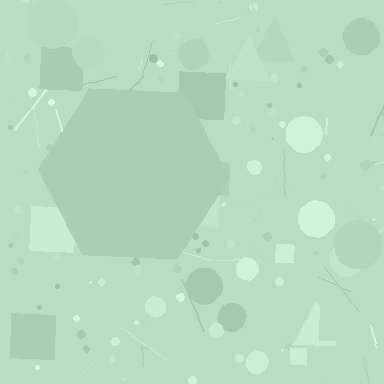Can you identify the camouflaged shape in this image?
The camouflaged shape is a hexagon.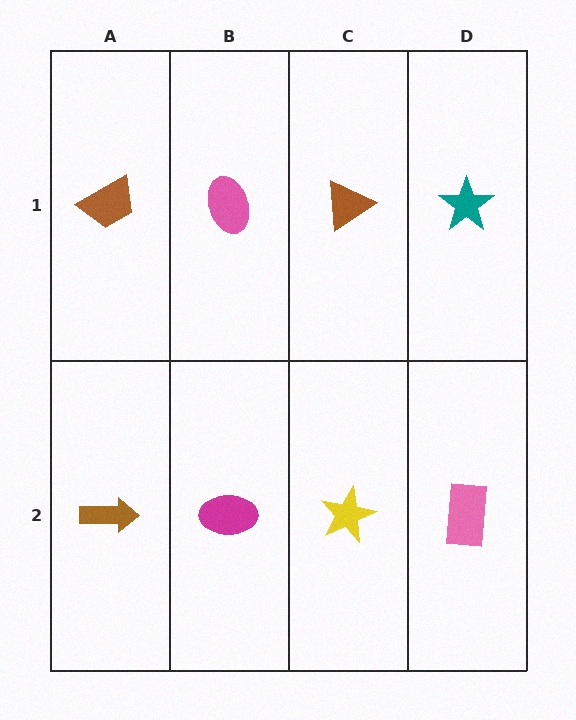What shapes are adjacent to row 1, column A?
A brown arrow (row 2, column A), a pink ellipse (row 1, column B).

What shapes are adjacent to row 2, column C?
A brown triangle (row 1, column C), a magenta ellipse (row 2, column B), a pink rectangle (row 2, column D).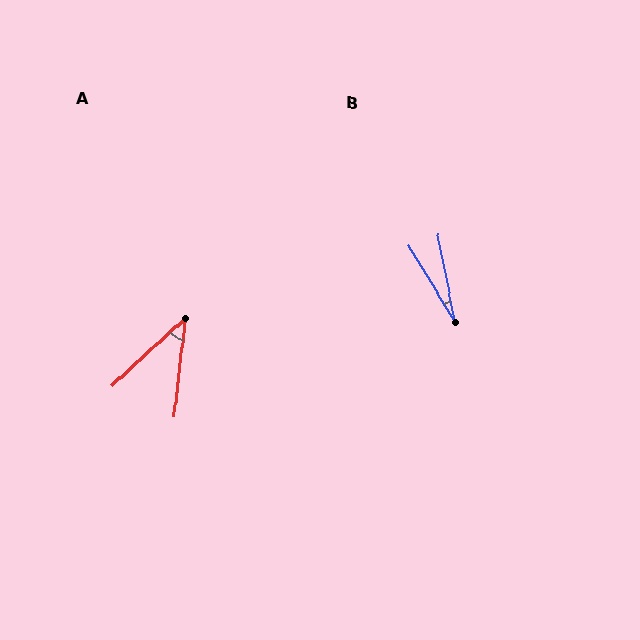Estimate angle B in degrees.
Approximately 20 degrees.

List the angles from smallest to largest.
B (20°), A (41°).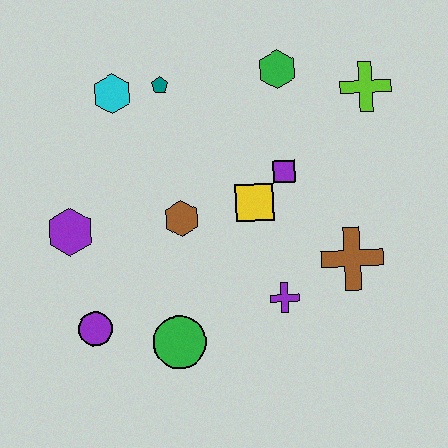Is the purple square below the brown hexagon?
No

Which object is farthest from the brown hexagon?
The lime cross is farthest from the brown hexagon.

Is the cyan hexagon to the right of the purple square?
No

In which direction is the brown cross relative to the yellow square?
The brown cross is to the right of the yellow square.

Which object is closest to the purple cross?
The brown cross is closest to the purple cross.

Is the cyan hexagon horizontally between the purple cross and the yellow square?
No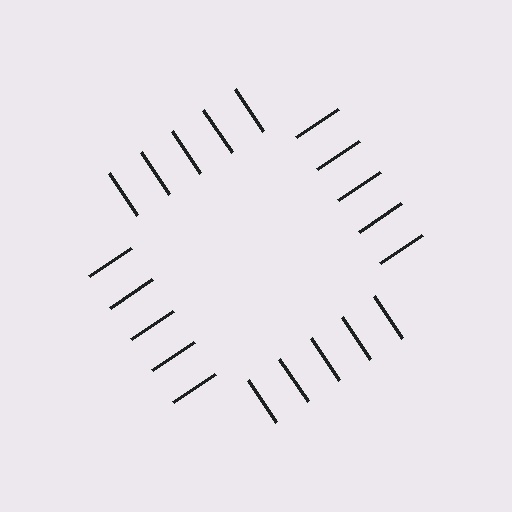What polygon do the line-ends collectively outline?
An illusory square — the line segments terminate on its edges but no continuous stroke is drawn.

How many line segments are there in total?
20 — 5 along each of the 4 edges.